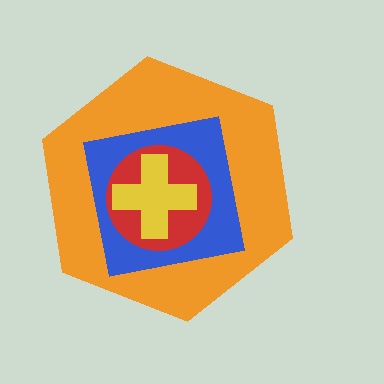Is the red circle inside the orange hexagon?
Yes.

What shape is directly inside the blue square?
The red circle.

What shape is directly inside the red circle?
The yellow cross.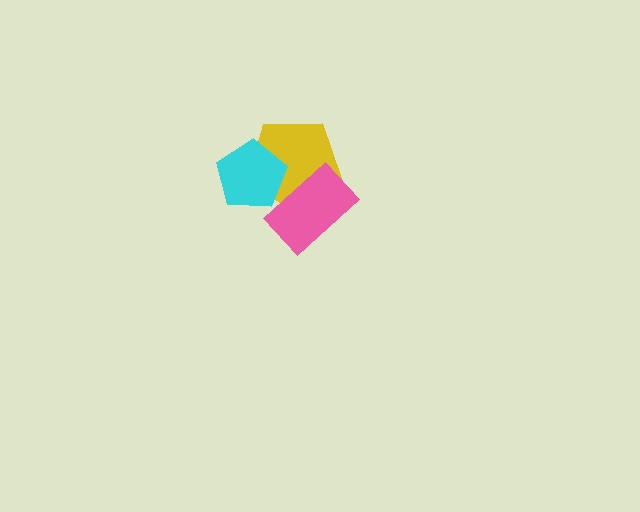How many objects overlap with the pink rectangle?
2 objects overlap with the pink rectangle.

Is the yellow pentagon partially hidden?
Yes, it is partially covered by another shape.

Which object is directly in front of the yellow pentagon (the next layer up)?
The cyan pentagon is directly in front of the yellow pentagon.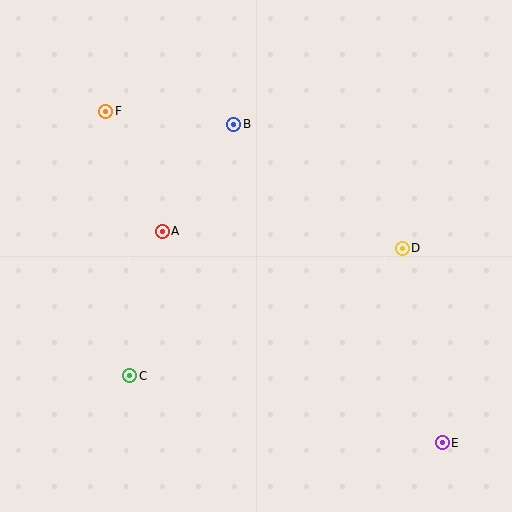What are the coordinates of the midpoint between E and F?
The midpoint between E and F is at (274, 277).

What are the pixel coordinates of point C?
Point C is at (130, 376).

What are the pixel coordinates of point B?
Point B is at (234, 124).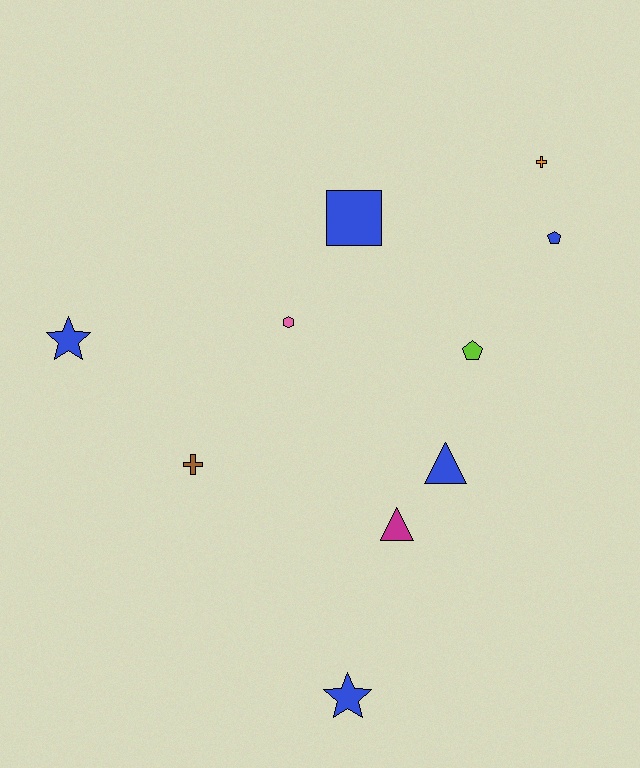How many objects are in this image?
There are 10 objects.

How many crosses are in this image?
There are 2 crosses.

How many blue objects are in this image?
There are 5 blue objects.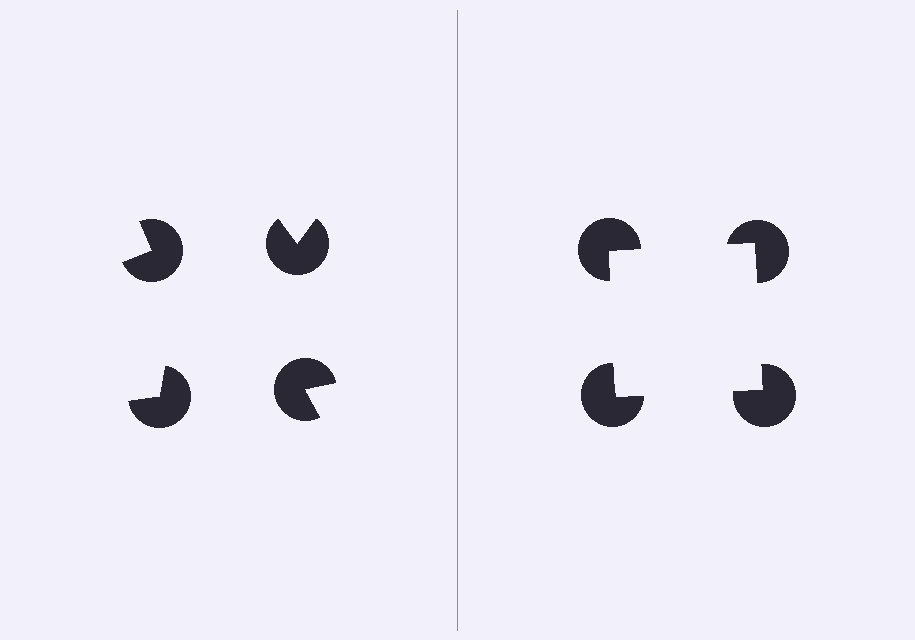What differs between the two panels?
The pac-man discs are positioned identically on both sides; only the wedge orientations differ. On the right they align to a square; on the left they are misaligned.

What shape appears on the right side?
An illusory square.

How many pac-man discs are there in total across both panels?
8 — 4 on each side.